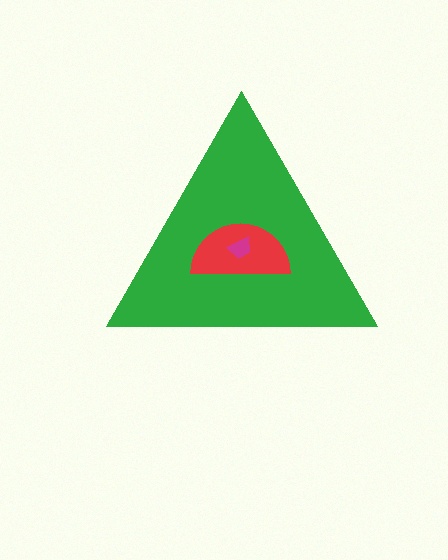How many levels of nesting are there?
3.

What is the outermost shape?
The green triangle.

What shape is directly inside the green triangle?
The red semicircle.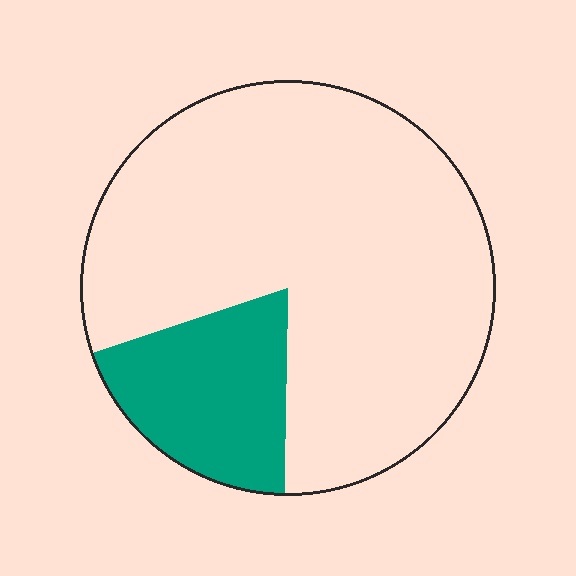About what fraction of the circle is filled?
About one fifth (1/5).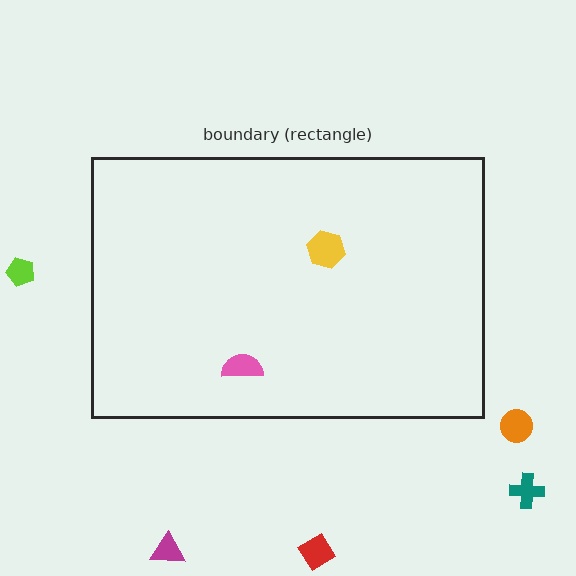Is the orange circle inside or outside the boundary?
Outside.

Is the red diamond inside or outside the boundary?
Outside.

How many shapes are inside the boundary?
2 inside, 5 outside.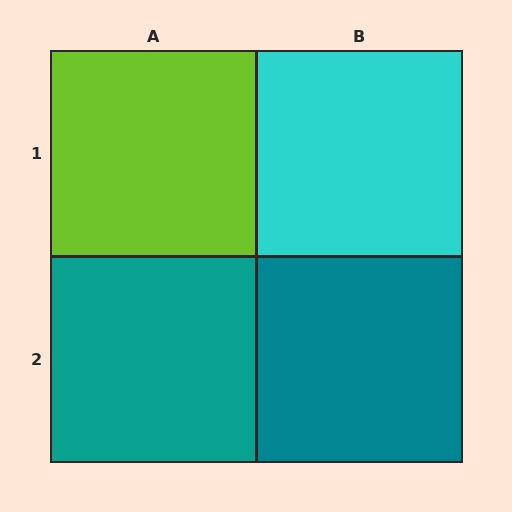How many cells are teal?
2 cells are teal.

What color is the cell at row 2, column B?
Teal.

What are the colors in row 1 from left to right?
Lime, cyan.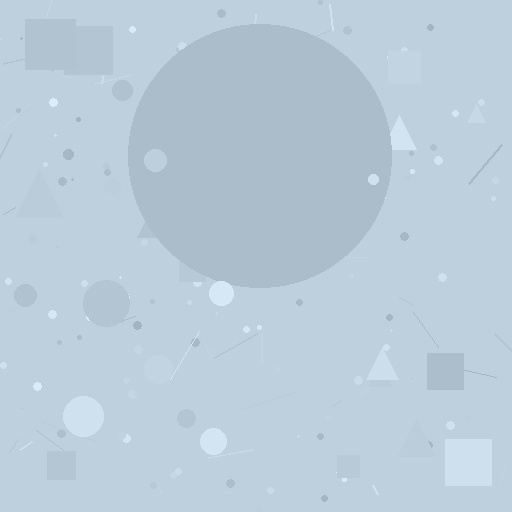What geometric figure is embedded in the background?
A circle is embedded in the background.